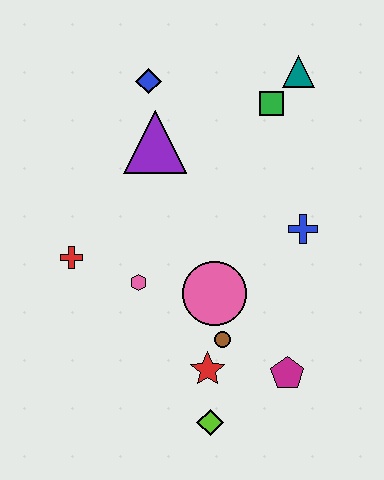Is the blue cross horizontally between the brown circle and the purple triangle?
No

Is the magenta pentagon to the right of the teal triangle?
No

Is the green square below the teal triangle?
Yes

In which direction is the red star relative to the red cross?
The red star is to the right of the red cross.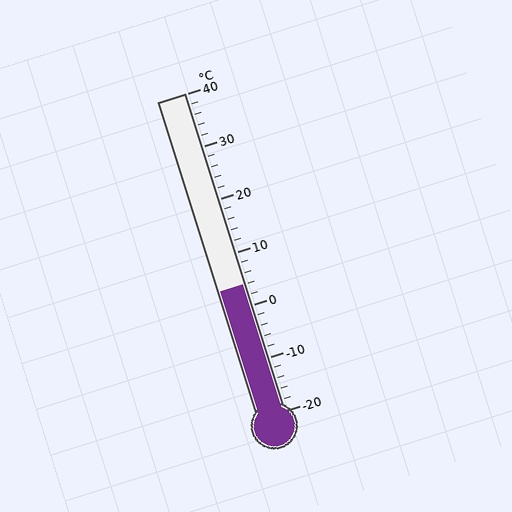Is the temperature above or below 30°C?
The temperature is below 30°C.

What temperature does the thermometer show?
The thermometer shows approximately 4°C.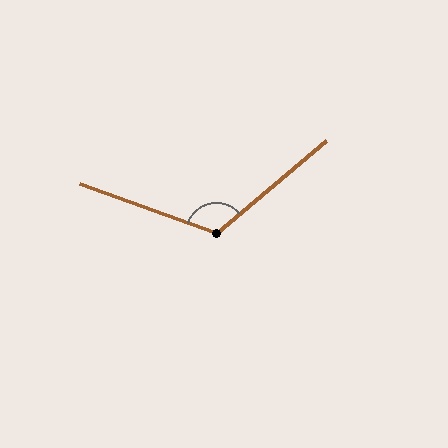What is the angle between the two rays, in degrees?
Approximately 120 degrees.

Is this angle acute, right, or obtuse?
It is obtuse.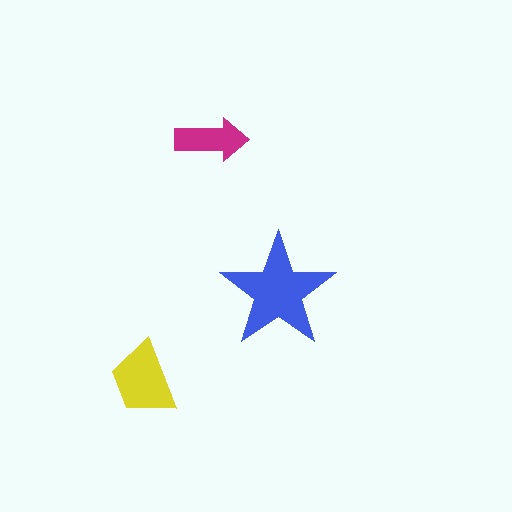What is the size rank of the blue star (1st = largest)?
1st.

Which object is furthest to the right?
The blue star is rightmost.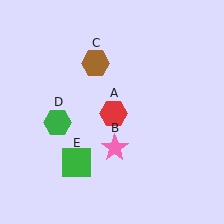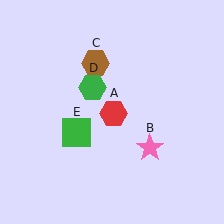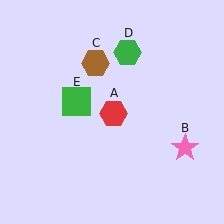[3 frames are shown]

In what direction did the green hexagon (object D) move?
The green hexagon (object D) moved up and to the right.